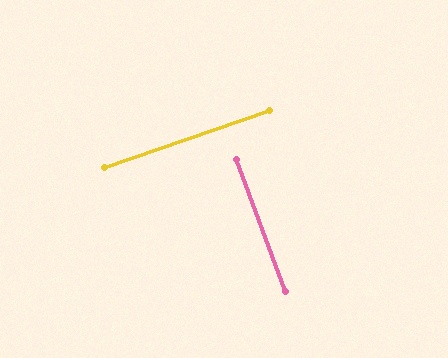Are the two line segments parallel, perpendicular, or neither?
Perpendicular — they meet at approximately 88°.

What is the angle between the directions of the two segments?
Approximately 88 degrees.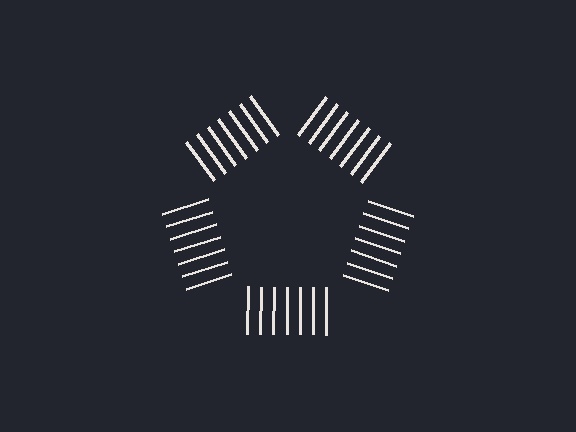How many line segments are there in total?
35 — 7 along each of the 5 edges.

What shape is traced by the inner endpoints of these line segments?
An illusory pentagon — the line segments terminate on its edges but no continuous stroke is drawn.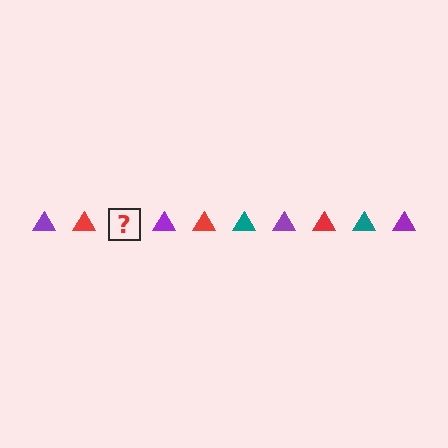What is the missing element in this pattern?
The missing element is a teal triangle.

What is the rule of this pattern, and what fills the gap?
The rule is that the pattern cycles through purple, red, teal triangles. The gap should be filled with a teal triangle.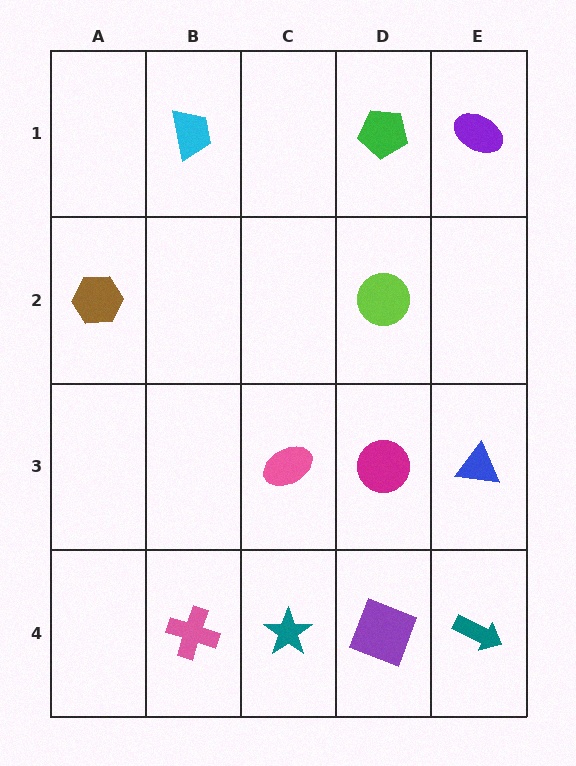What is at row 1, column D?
A green pentagon.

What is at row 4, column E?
A teal arrow.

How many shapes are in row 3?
3 shapes.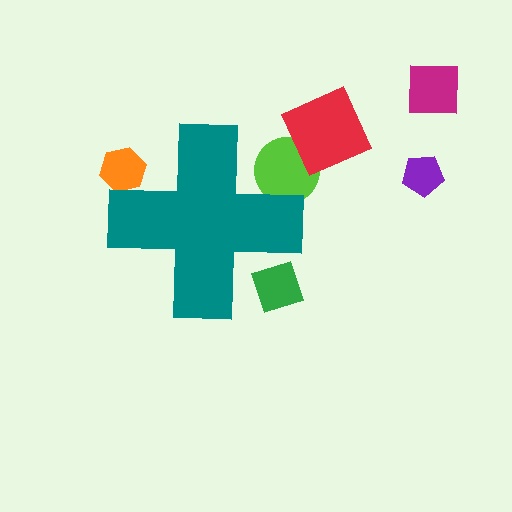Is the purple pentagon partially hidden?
No, the purple pentagon is fully visible.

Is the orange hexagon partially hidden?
Yes, the orange hexagon is partially hidden behind the teal cross.